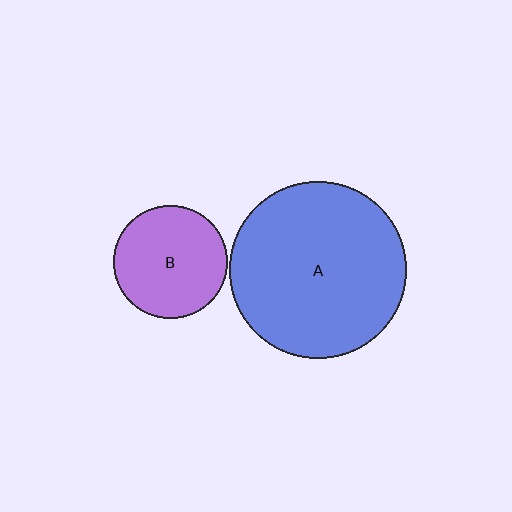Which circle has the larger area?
Circle A (blue).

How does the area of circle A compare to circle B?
Approximately 2.4 times.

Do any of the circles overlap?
No, none of the circles overlap.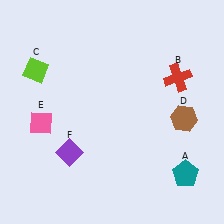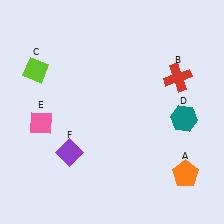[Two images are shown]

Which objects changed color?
A changed from teal to orange. D changed from brown to teal.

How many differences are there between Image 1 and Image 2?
There are 2 differences between the two images.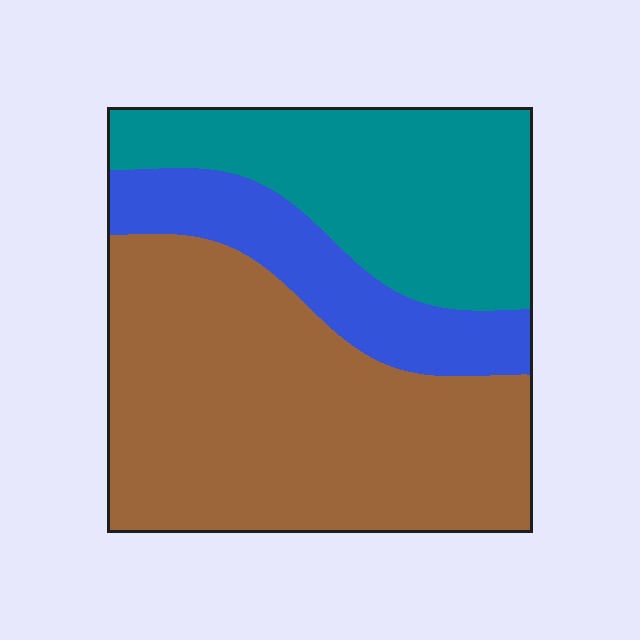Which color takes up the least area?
Blue, at roughly 15%.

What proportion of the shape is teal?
Teal covers roughly 30% of the shape.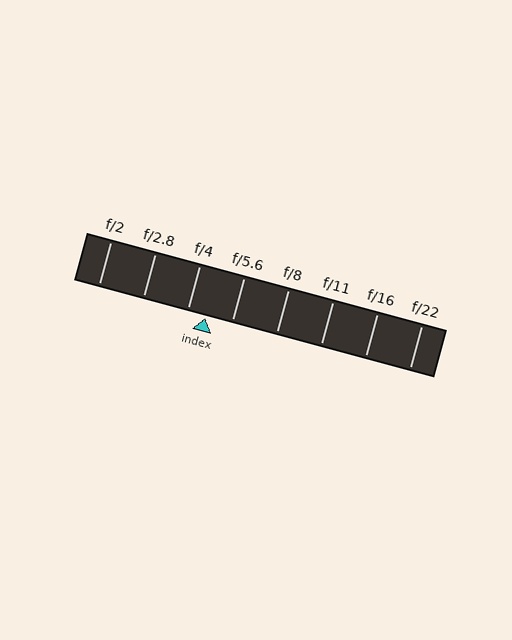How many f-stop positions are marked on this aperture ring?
There are 8 f-stop positions marked.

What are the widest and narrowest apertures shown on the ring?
The widest aperture shown is f/2 and the narrowest is f/22.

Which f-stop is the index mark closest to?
The index mark is closest to f/4.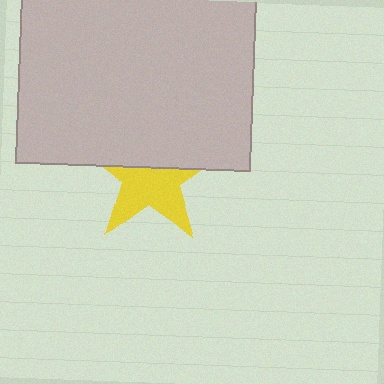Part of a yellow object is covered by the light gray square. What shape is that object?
It is a star.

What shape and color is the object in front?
The object in front is a light gray square.